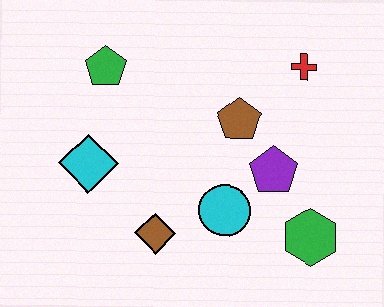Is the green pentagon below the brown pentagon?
No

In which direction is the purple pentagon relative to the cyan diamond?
The purple pentagon is to the right of the cyan diamond.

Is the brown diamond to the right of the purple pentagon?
No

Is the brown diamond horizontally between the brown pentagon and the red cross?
No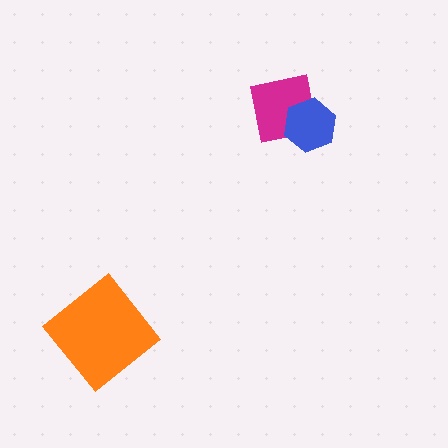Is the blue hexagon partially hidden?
No, no other shape covers it.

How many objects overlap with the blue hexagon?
1 object overlaps with the blue hexagon.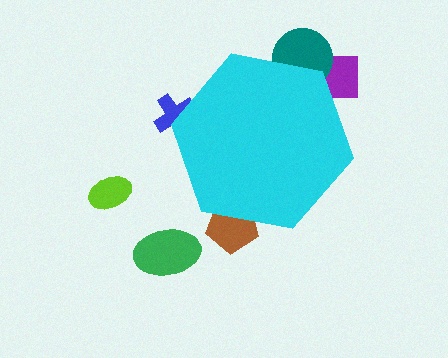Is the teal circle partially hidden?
Yes, the teal circle is partially hidden behind the cyan hexagon.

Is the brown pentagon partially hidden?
Yes, the brown pentagon is partially hidden behind the cyan hexagon.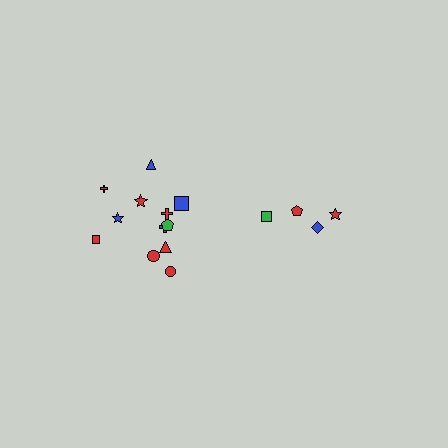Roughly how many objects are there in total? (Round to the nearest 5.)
Roughly 15 objects in total.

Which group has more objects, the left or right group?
The left group.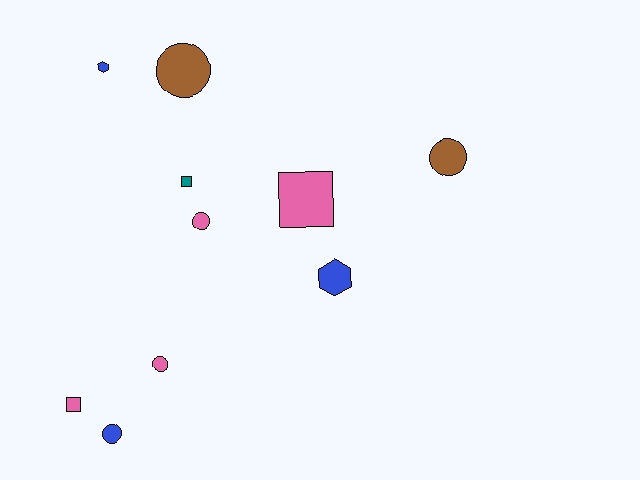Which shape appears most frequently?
Circle, with 5 objects.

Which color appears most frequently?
Pink, with 4 objects.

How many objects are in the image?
There are 10 objects.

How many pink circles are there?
There are 2 pink circles.